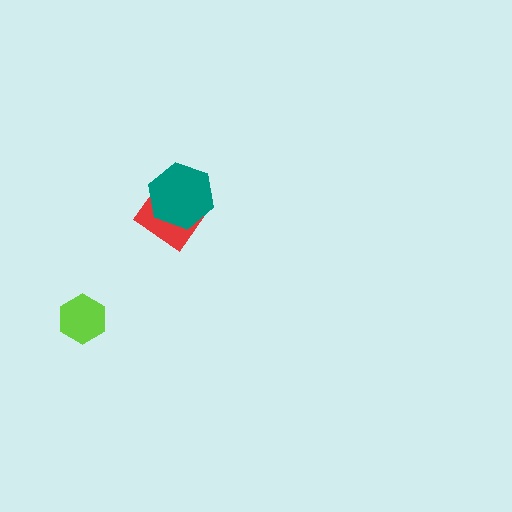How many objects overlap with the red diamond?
1 object overlaps with the red diamond.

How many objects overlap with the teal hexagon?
1 object overlaps with the teal hexagon.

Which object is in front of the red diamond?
The teal hexagon is in front of the red diamond.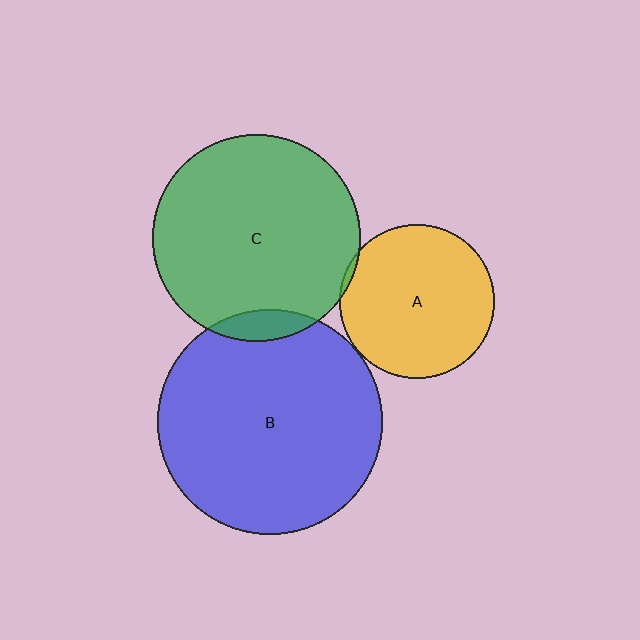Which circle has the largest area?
Circle B (blue).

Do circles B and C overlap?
Yes.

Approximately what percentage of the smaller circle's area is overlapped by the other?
Approximately 5%.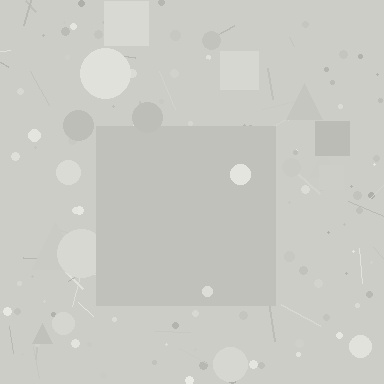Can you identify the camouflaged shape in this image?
The camouflaged shape is a square.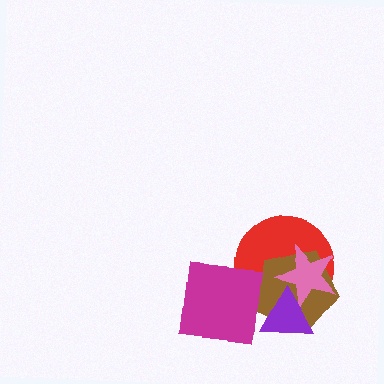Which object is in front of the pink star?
The purple triangle is in front of the pink star.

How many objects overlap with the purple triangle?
3 objects overlap with the purple triangle.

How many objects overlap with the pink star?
3 objects overlap with the pink star.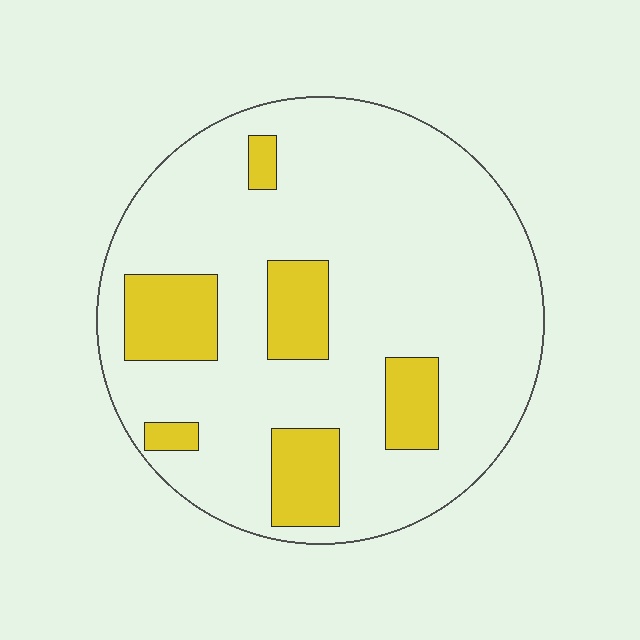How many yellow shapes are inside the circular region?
6.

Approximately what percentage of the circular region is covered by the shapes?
Approximately 20%.